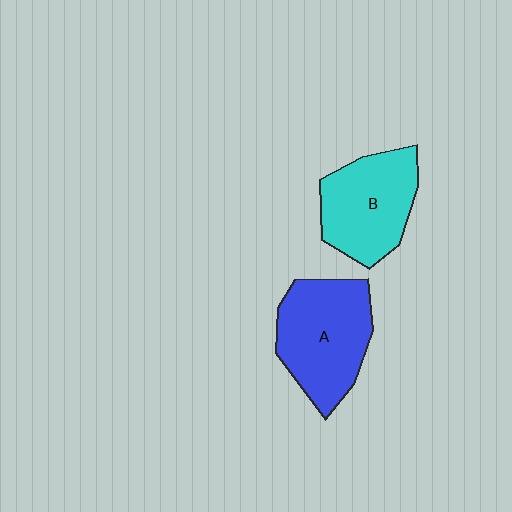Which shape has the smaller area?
Shape B (cyan).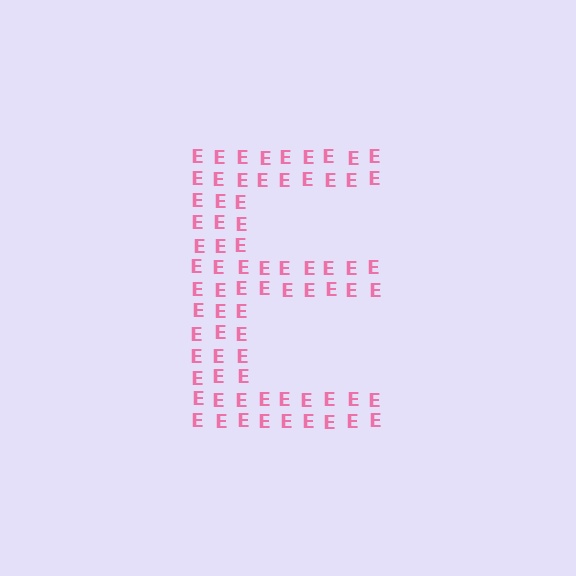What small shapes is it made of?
It is made of small letter E's.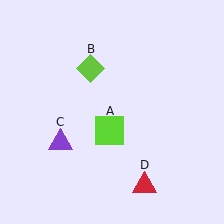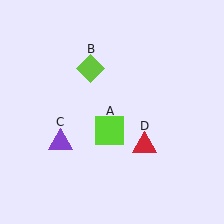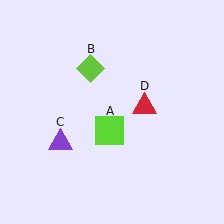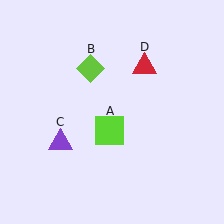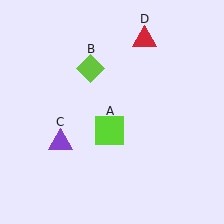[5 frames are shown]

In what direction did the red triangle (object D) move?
The red triangle (object D) moved up.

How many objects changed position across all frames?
1 object changed position: red triangle (object D).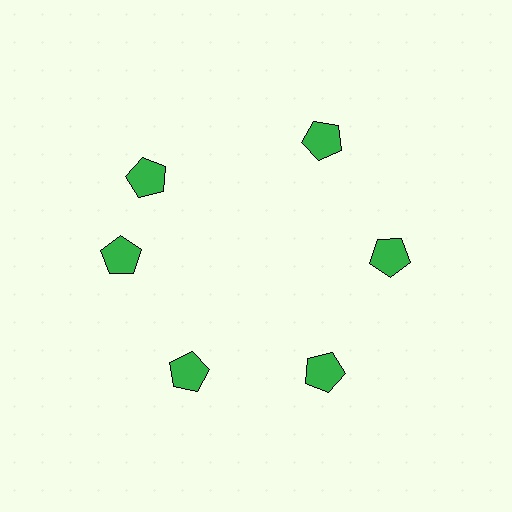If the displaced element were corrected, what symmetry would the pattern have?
It would have 6-fold rotational symmetry — the pattern would map onto itself every 60 degrees.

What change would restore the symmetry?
The symmetry would be restored by rotating it back into even spacing with its neighbors so that all 6 pentagons sit at equal angles and equal distance from the center.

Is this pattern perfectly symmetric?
No. The 6 green pentagons are arranged in a ring, but one element near the 11 o'clock position is rotated out of alignment along the ring, breaking the 6-fold rotational symmetry.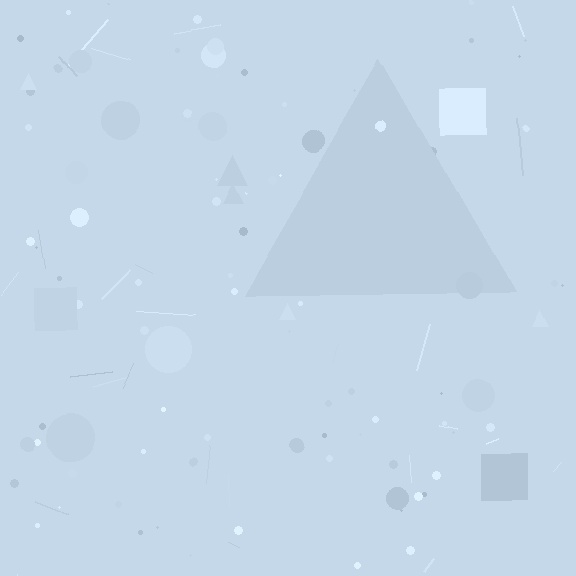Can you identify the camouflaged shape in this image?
The camouflaged shape is a triangle.